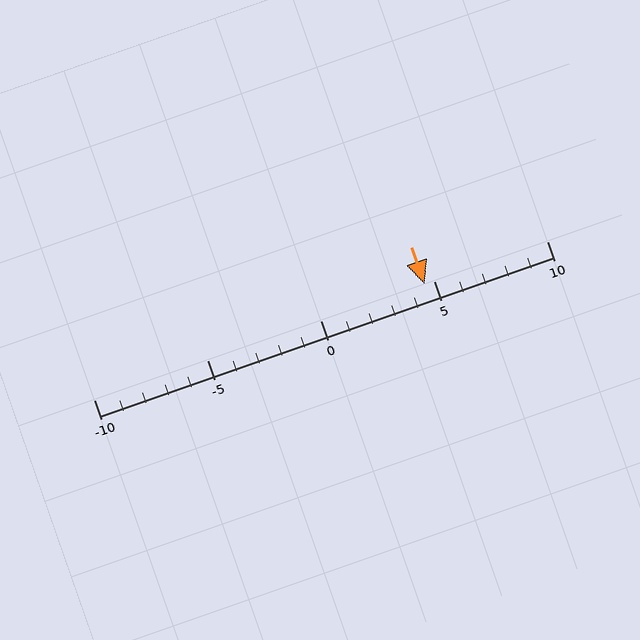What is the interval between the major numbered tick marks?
The major tick marks are spaced 5 units apart.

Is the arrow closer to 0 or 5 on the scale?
The arrow is closer to 5.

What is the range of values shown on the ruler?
The ruler shows values from -10 to 10.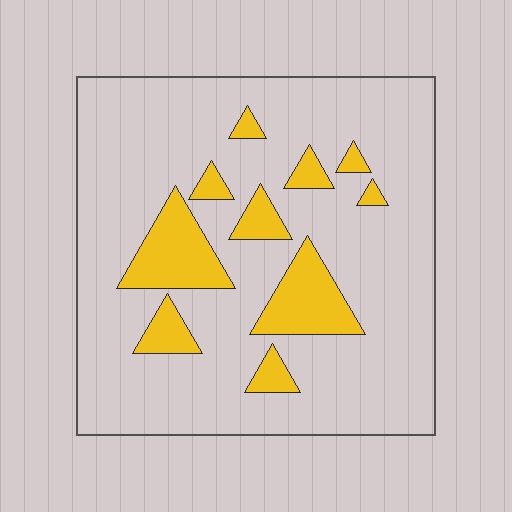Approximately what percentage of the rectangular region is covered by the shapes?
Approximately 15%.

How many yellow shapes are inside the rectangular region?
10.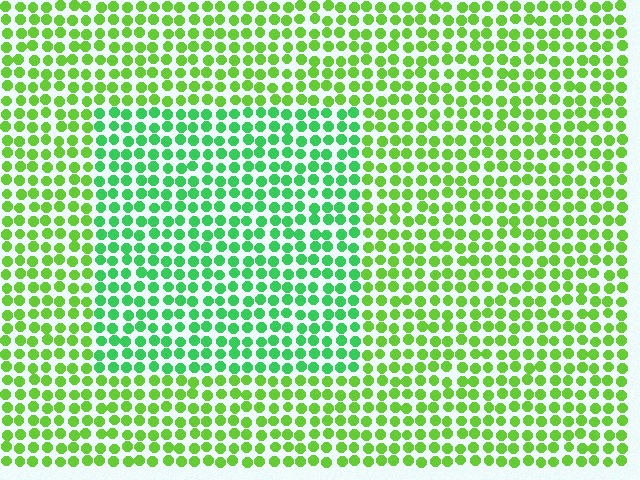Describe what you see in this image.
The image is filled with small lime elements in a uniform arrangement. A rectangle-shaped region is visible where the elements are tinted to a slightly different hue, forming a subtle color boundary.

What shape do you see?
I see a rectangle.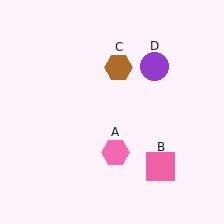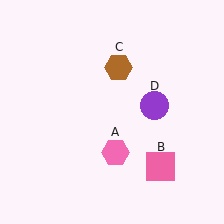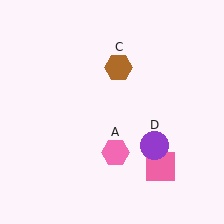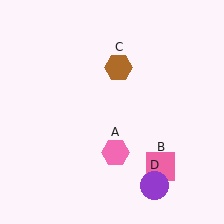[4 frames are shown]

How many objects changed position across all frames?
1 object changed position: purple circle (object D).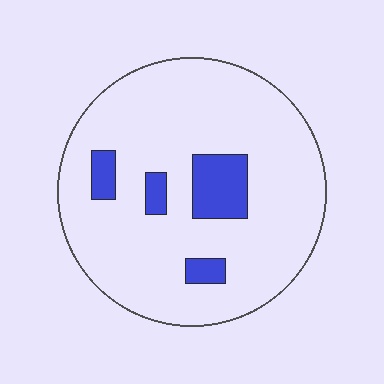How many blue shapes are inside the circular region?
4.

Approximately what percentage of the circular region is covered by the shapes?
Approximately 10%.